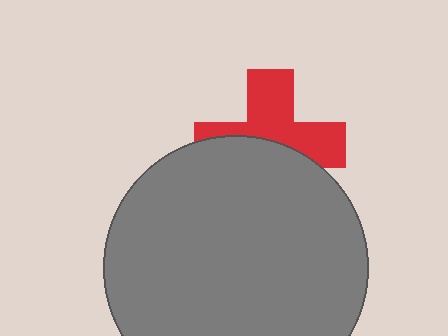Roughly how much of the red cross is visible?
About half of it is visible (roughly 52%).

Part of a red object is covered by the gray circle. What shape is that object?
It is a cross.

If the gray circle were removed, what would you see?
You would see the complete red cross.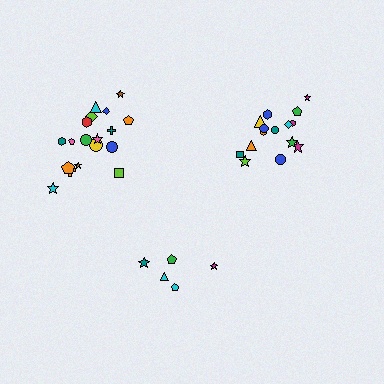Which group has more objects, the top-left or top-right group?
The top-left group.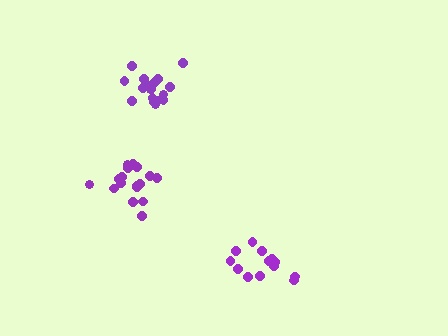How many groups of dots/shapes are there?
There are 3 groups.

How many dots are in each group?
Group 1: 18 dots, Group 2: 17 dots, Group 3: 14 dots (49 total).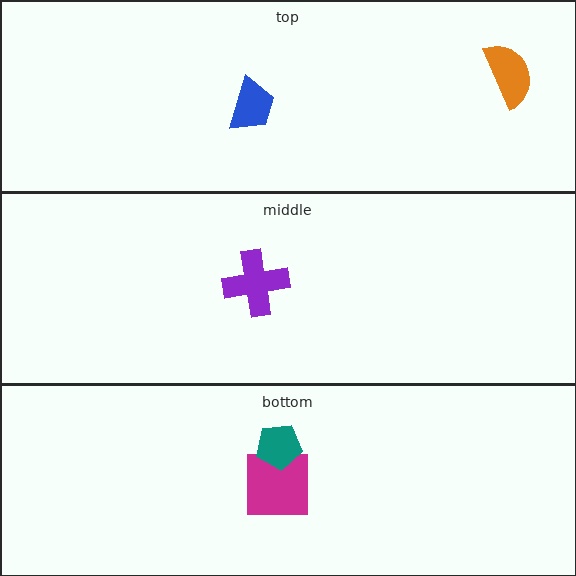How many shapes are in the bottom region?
2.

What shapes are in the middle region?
The purple cross.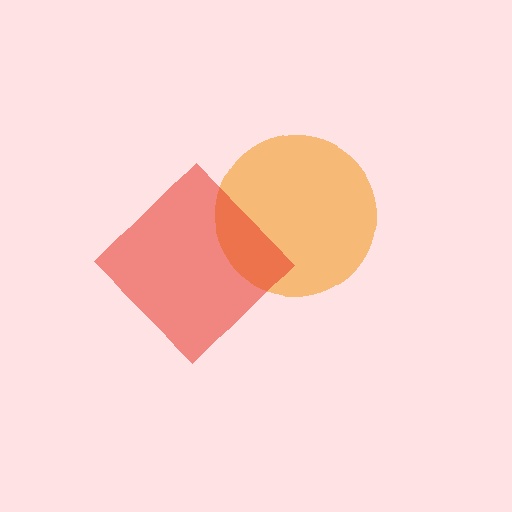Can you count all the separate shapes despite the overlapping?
Yes, there are 2 separate shapes.